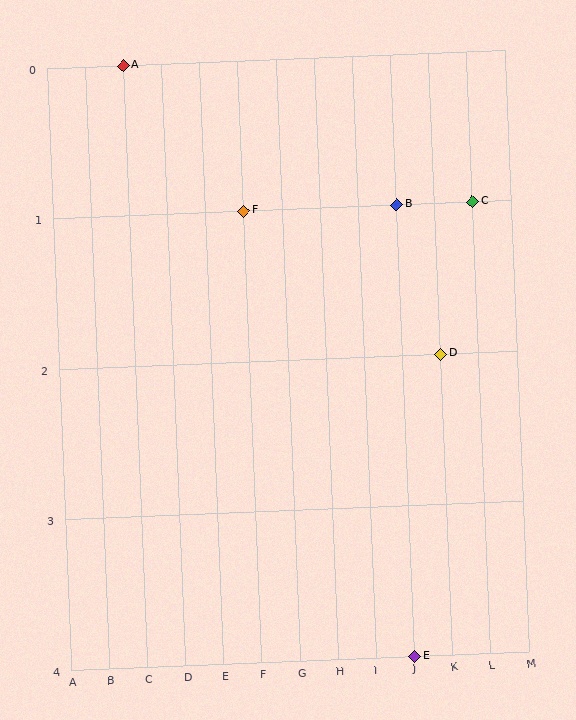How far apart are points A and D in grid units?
Points A and D are 8 columns and 2 rows apart (about 8.2 grid units diagonally).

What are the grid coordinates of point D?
Point D is at grid coordinates (K, 2).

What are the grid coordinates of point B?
Point B is at grid coordinates (J, 1).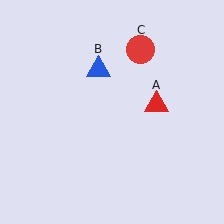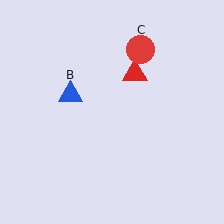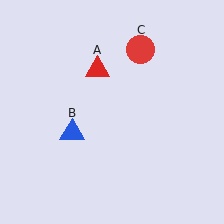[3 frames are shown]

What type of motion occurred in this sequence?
The red triangle (object A), blue triangle (object B) rotated counterclockwise around the center of the scene.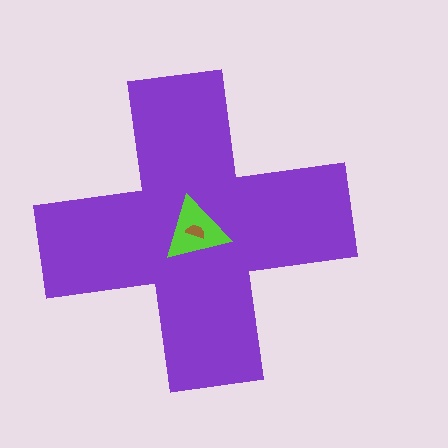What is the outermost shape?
The purple cross.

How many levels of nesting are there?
3.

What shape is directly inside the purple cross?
The lime triangle.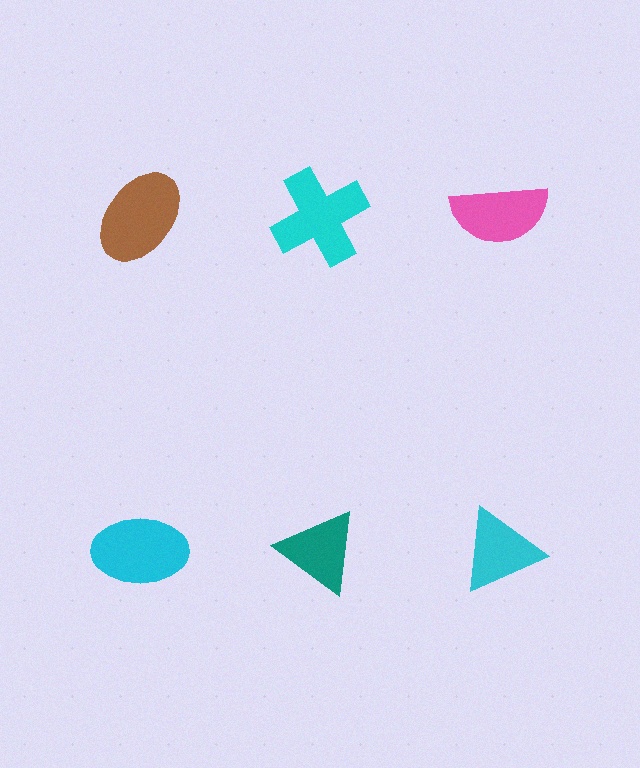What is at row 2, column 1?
A cyan ellipse.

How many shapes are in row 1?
3 shapes.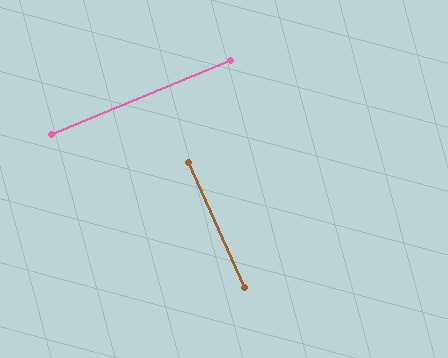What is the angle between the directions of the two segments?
Approximately 88 degrees.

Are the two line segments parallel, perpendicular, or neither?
Perpendicular — they meet at approximately 88°.